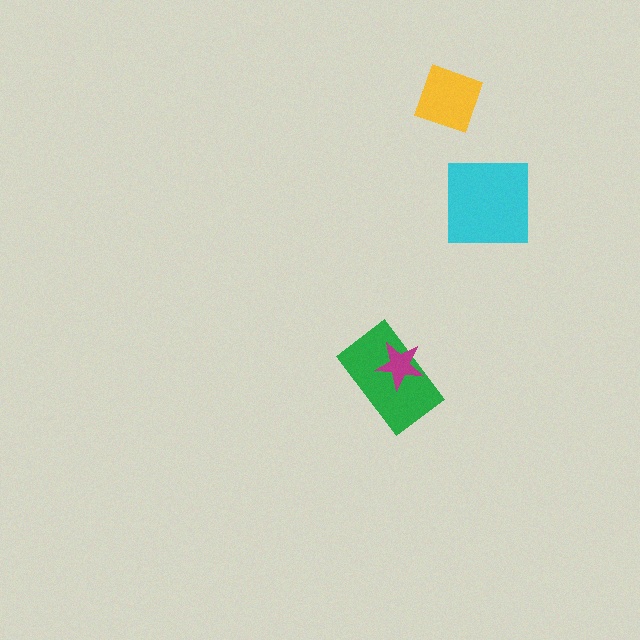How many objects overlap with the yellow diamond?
0 objects overlap with the yellow diamond.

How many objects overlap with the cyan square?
0 objects overlap with the cyan square.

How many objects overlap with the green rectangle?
1 object overlaps with the green rectangle.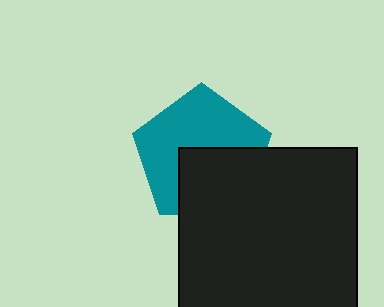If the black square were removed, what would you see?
You would see the complete teal pentagon.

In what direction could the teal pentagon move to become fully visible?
The teal pentagon could move up. That would shift it out from behind the black square entirely.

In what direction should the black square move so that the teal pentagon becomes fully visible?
The black square should move down. That is the shortest direction to clear the overlap and leave the teal pentagon fully visible.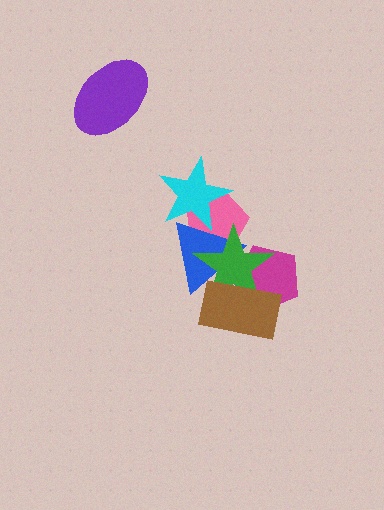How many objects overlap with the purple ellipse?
0 objects overlap with the purple ellipse.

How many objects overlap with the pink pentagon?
3 objects overlap with the pink pentagon.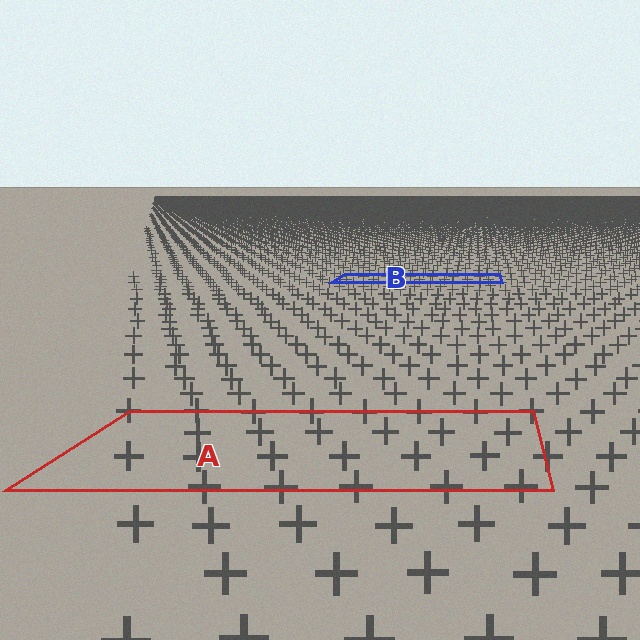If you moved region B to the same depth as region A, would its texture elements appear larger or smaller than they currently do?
They would appear larger. At a closer depth, the same texture elements are projected at a bigger on-screen size.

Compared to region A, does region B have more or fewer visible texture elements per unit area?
Region B has more texture elements per unit area — they are packed more densely because it is farther away.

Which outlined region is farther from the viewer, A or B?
Region B is farther from the viewer — the texture elements inside it appear smaller and more densely packed.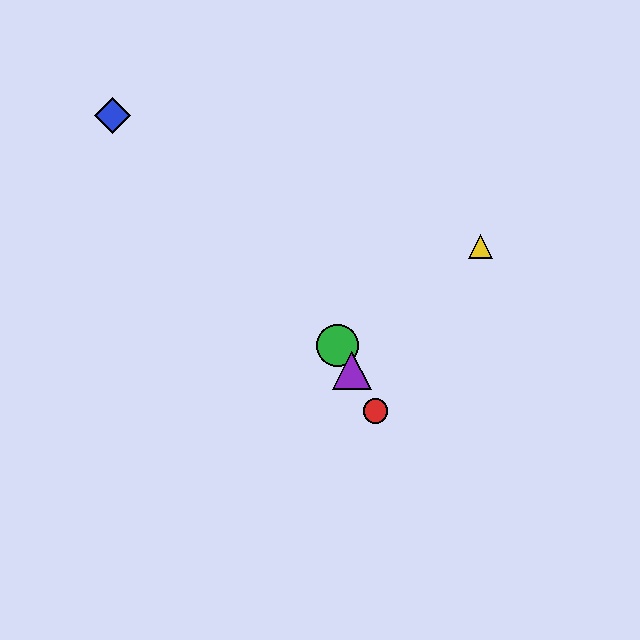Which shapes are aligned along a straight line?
The red circle, the green circle, the purple triangle are aligned along a straight line.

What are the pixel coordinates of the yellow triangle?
The yellow triangle is at (481, 246).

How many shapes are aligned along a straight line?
3 shapes (the red circle, the green circle, the purple triangle) are aligned along a straight line.